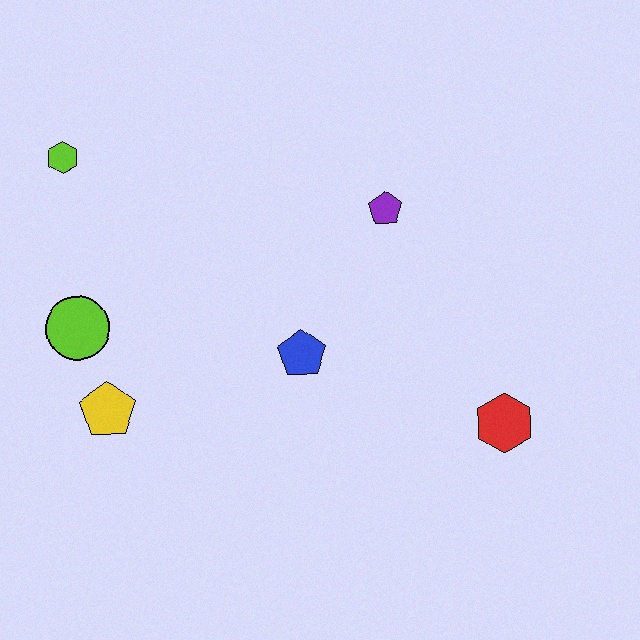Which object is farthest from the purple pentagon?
The yellow pentagon is farthest from the purple pentagon.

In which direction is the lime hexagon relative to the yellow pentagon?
The lime hexagon is above the yellow pentagon.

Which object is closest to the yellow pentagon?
The lime circle is closest to the yellow pentagon.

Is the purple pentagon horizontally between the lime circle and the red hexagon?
Yes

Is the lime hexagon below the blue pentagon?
No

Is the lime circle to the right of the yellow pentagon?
No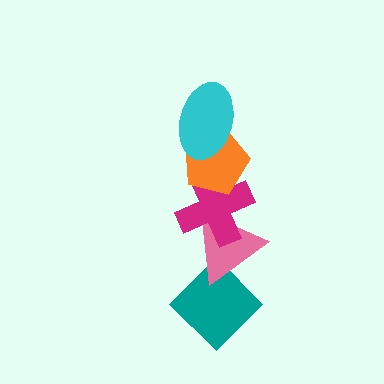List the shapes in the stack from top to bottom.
From top to bottom: the cyan ellipse, the orange pentagon, the magenta cross, the pink triangle, the teal diamond.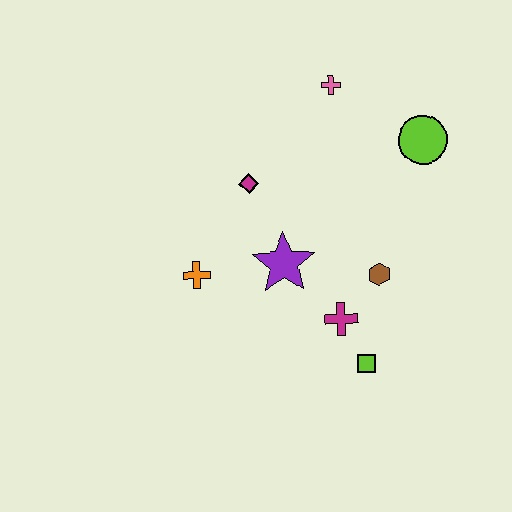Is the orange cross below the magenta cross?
No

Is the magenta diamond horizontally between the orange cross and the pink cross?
Yes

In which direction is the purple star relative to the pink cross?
The purple star is below the pink cross.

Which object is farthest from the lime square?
The pink cross is farthest from the lime square.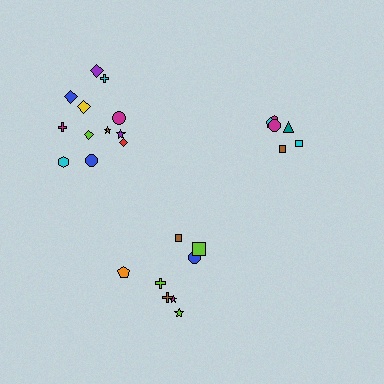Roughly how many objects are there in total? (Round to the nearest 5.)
Roughly 25 objects in total.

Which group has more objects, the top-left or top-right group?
The top-left group.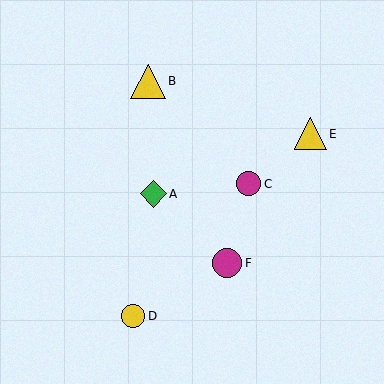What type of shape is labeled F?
Shape F is a magenta circle.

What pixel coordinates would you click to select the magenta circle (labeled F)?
Click at (227, 263) to select the magenta circle F.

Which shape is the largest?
The yellow triangle (labeled B) is the largest.